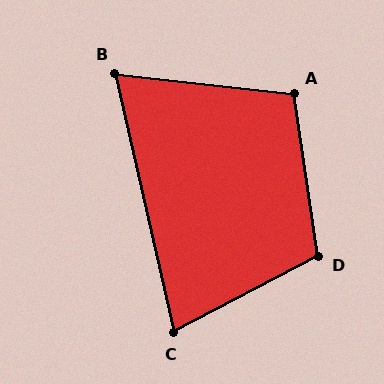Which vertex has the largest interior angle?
D, at approximately 109 degrees.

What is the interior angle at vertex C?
Approximately 75 degrees (acute).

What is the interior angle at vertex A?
Approximately 105 degrees (obtuse).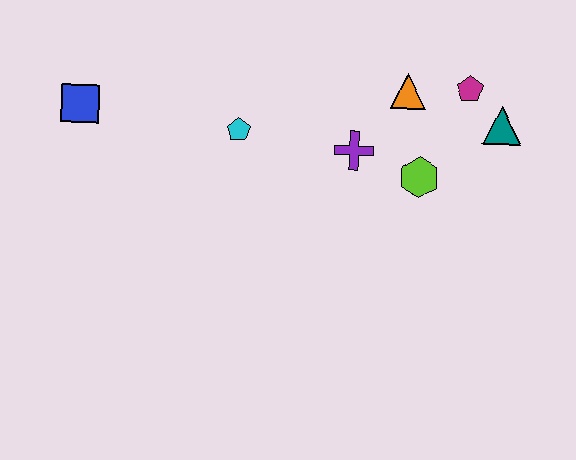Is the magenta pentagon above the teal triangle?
Yes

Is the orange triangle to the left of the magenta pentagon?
Yes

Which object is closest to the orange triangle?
The magenta pentagon is closest to the orange triangle.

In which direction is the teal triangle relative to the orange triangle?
The teal triangle is to the right of the orange triangle.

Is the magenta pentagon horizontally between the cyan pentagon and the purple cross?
No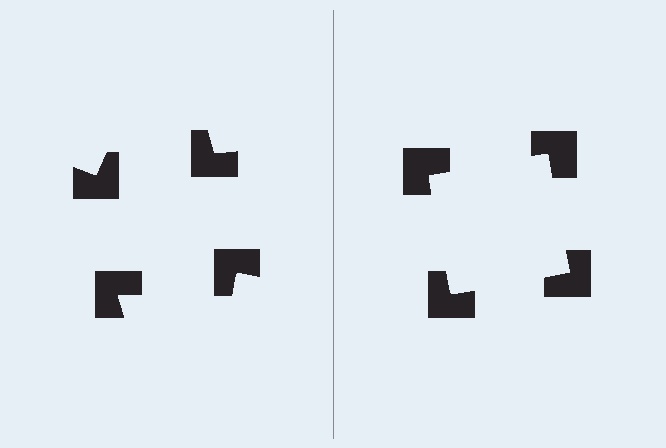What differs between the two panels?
The notched squares are positioned identically on both sides; only the wedge orientations differ. On the right they align to a square; on the left they are misaligned.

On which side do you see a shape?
An illusory square appears on the right side. On the left side the wedge cuts are rotated, so no coherent shape forms.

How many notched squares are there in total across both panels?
8 — 4 on each side.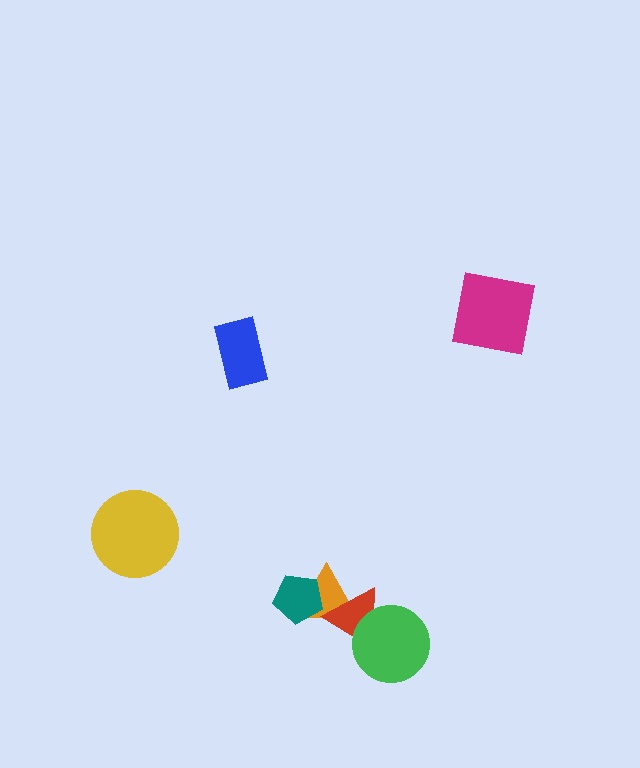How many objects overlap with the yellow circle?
0 objects overlap with the yellow circle.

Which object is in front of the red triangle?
The green circle is in front of the red triangle.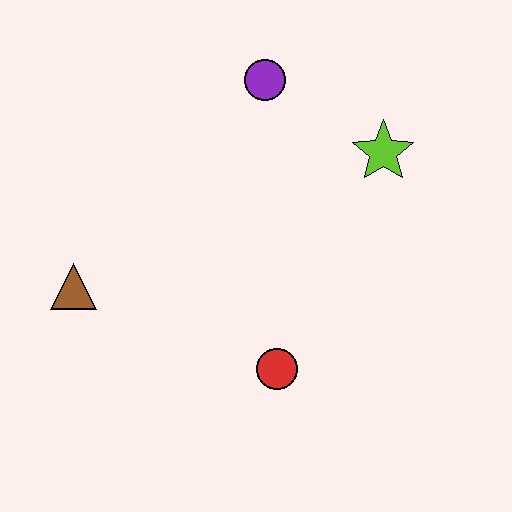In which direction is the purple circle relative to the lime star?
The purple circle is to the left of the lime star.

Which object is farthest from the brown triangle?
The lime star is farthest from the brown triangle.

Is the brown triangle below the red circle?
No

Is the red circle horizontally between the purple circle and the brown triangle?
No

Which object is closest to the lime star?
The purple circle is closest to the lime star.